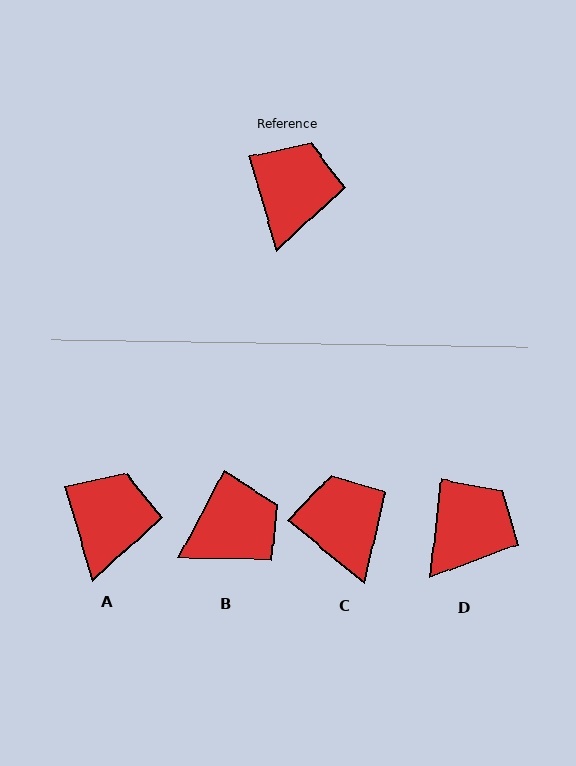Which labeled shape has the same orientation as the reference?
A.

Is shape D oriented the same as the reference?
No, it is off by about 22 degrees.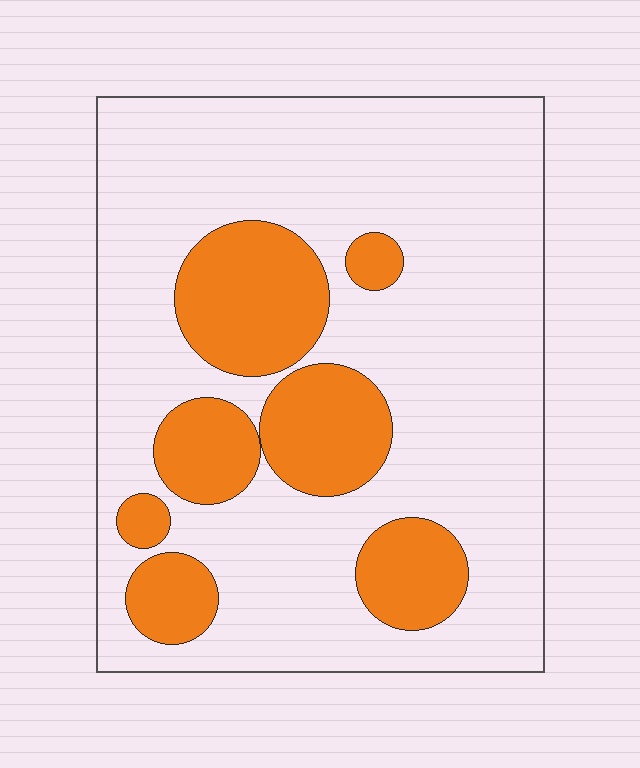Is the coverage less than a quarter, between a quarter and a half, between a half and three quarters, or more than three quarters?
Less than a quarter.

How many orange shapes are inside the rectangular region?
7.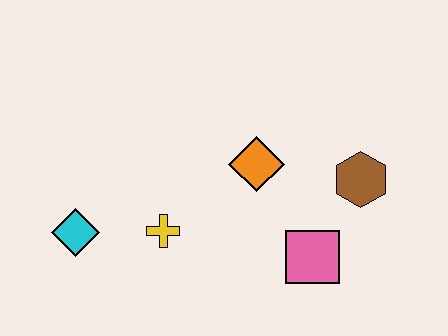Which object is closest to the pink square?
The brown hexagon is closest to the pink square.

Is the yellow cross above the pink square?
Yes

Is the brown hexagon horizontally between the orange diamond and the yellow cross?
No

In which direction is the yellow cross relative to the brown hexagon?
The yellow cross is to the left of the brown hexagon.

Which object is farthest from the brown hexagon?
The cyan diamond is farthest from the brown hexagon.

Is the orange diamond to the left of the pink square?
Yes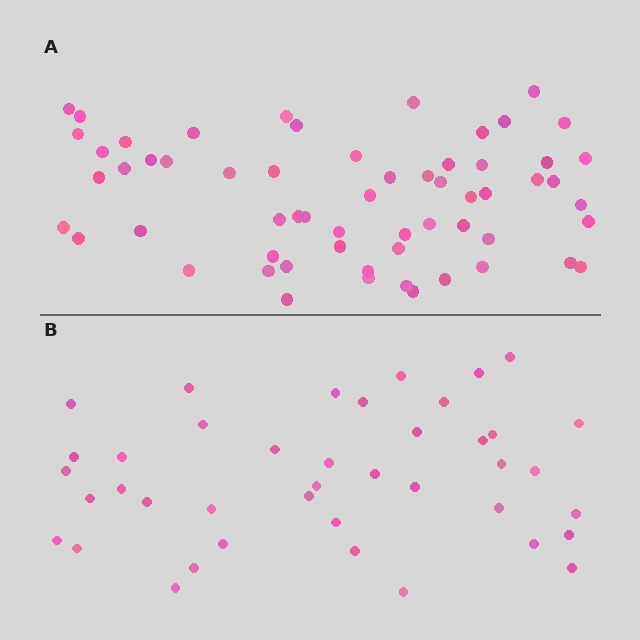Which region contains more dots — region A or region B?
Region A (the top region) has more dots.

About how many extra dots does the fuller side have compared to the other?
Region A has approximately 20 more dots than region B.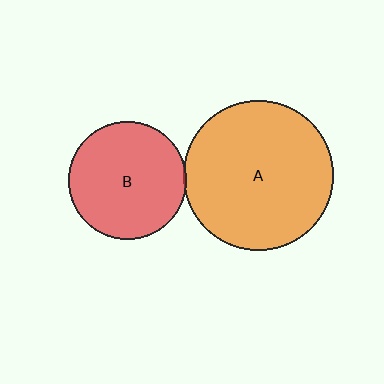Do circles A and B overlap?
Yes.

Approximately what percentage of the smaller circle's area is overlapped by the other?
Approximately 5%.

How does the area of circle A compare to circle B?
Approximately 1.6 times.